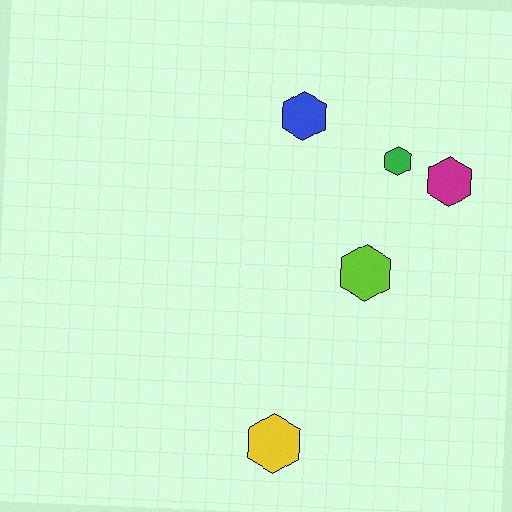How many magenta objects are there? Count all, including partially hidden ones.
There is 1 magenta object.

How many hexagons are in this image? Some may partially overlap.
There are 5 hexagons.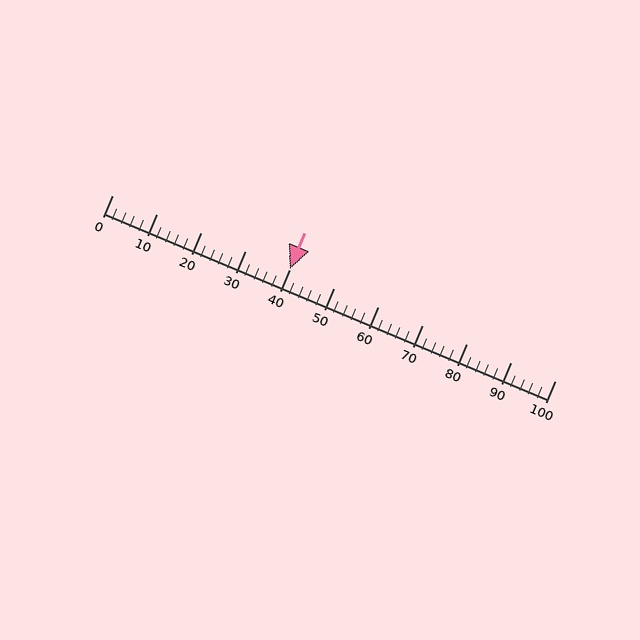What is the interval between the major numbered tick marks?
The major tick marks are spaced 10 units apart.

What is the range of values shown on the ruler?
The ruler shows values from 0 to 100.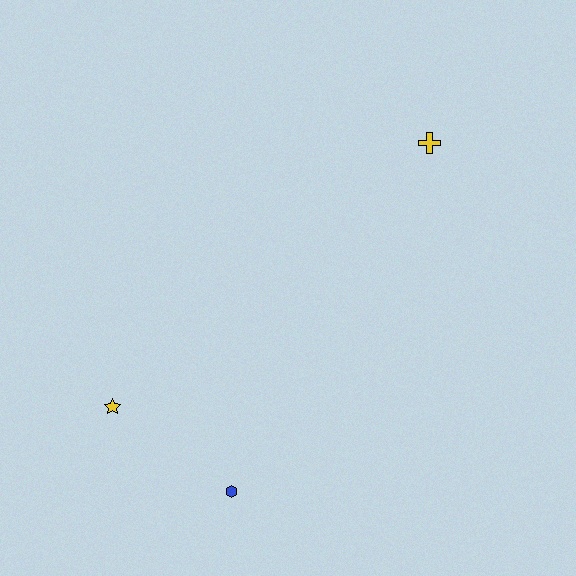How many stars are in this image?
There is 1 star.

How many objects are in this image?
There are 3 objects.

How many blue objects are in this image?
There is 1 blue object.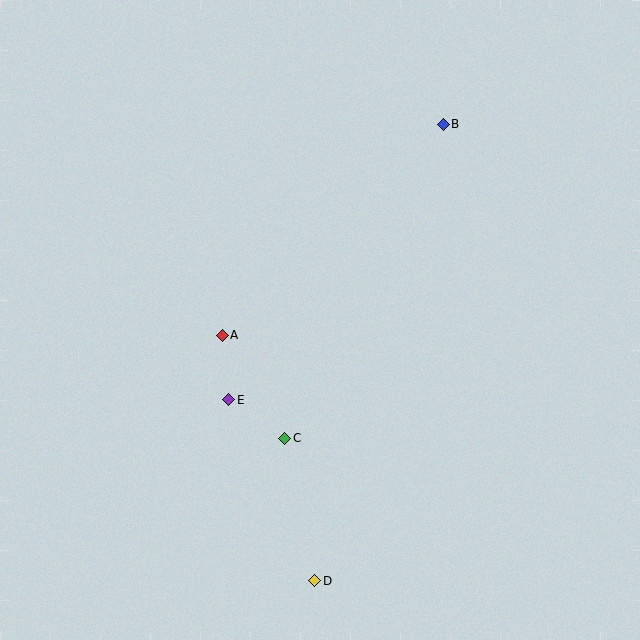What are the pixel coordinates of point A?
Point A is at (222, 335).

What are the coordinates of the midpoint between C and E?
The midpoint between C and E is at (257, 419).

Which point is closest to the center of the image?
Point A at (222, 335) is closest to the center.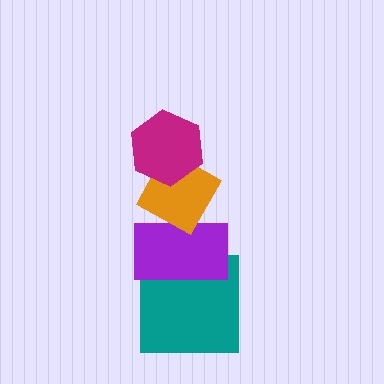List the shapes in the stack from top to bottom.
From top to bottom: the magenta hexagon, the orange diamond, the purple rectangle, the teal square.